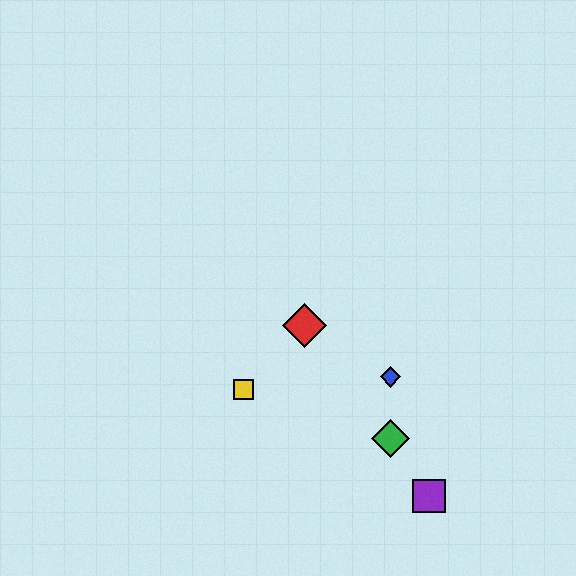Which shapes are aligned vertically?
The blue diamond, the green diamond are aligned vertically.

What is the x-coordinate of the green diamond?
The green diamond is at x≈391.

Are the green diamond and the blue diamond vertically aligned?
Yes, both are at x≈391.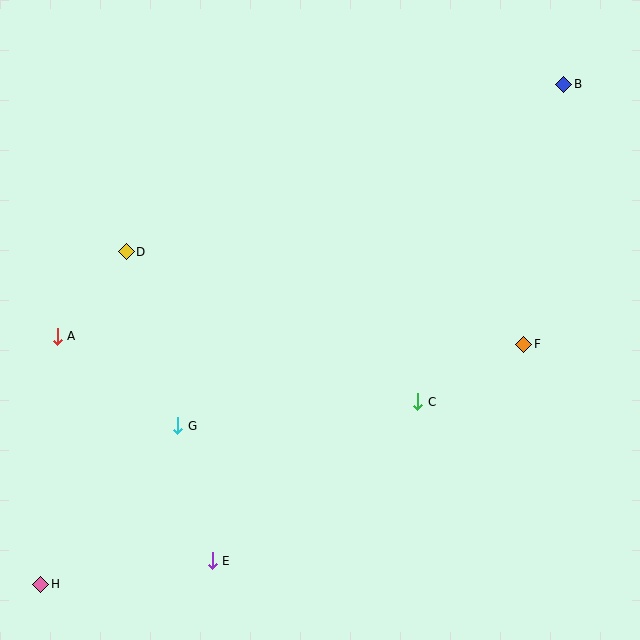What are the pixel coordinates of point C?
Point C is at (418, 402).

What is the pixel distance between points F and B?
The distance between F and B is 263 pixels.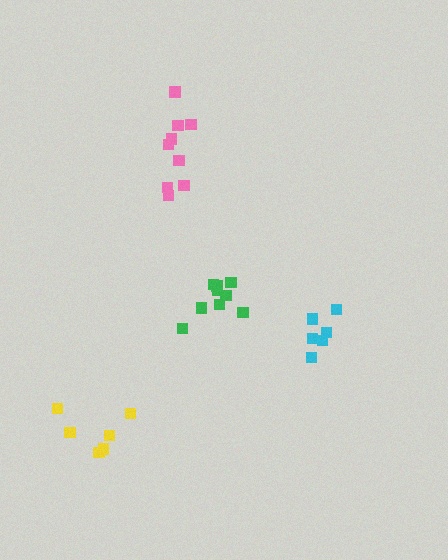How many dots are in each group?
Group 1: 9 dots, Group 2: 6 dots, Group 3: 9 dots, Group 4: 6 dots (30 total).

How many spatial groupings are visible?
There are 4 spatial groupings.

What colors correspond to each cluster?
The clusters are colored: green, yellow, pink, cyan.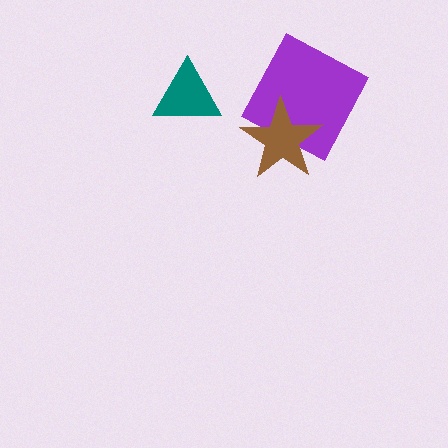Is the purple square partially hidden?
Yes, it is partially covered by another shape.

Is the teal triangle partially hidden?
No, no other shape covers it.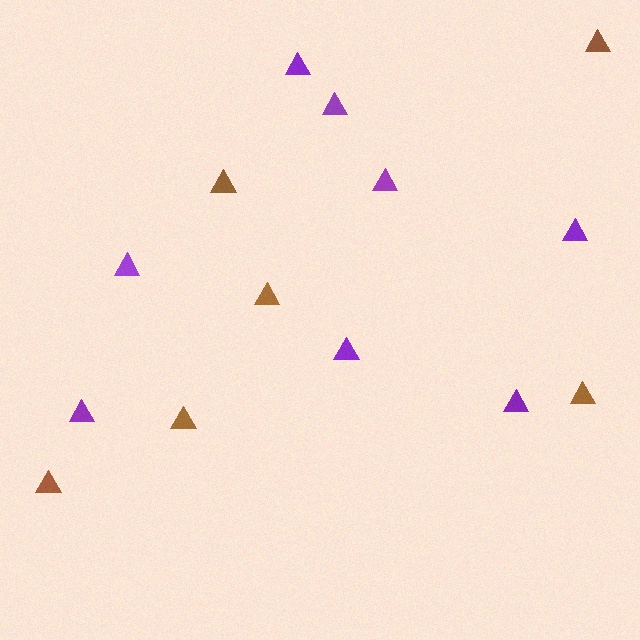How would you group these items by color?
There are 2 groups: one group of purple triangles (8) and one group of brown triangles (6).